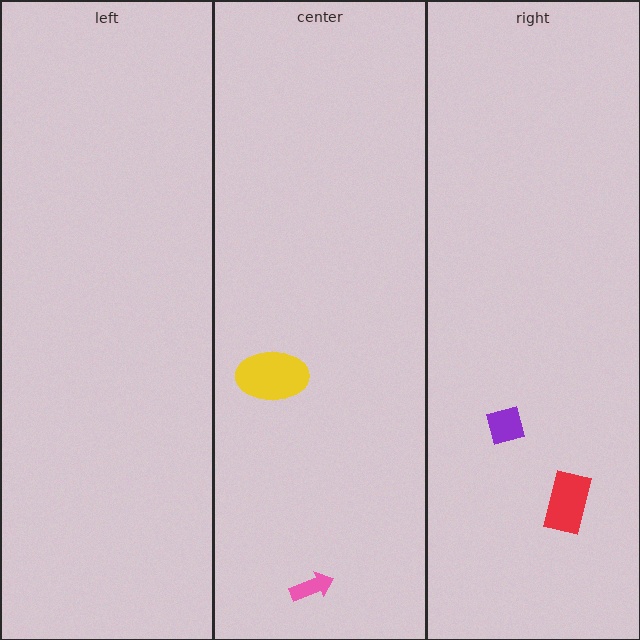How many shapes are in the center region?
2.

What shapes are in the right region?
The red rectangle, the purple square.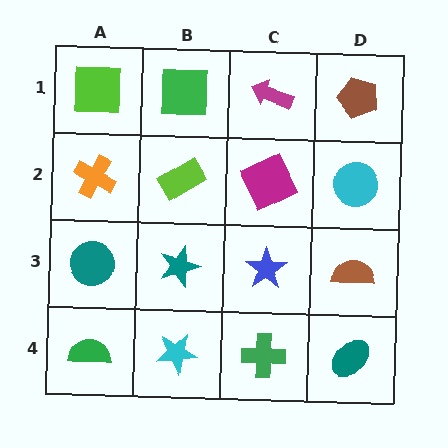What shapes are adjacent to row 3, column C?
A magenta square (row 2, column C), a green cross (row 4, column C), a teal star (row 3, column B), a brown semicircle (row 3, column D).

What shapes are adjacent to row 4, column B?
A teal star (row 3, column B), a green semicircle (row 4, column A), a green cross (row 4, column C).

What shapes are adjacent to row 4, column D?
A brown semicircle (row 3, column D), a green cross (row 4, column C).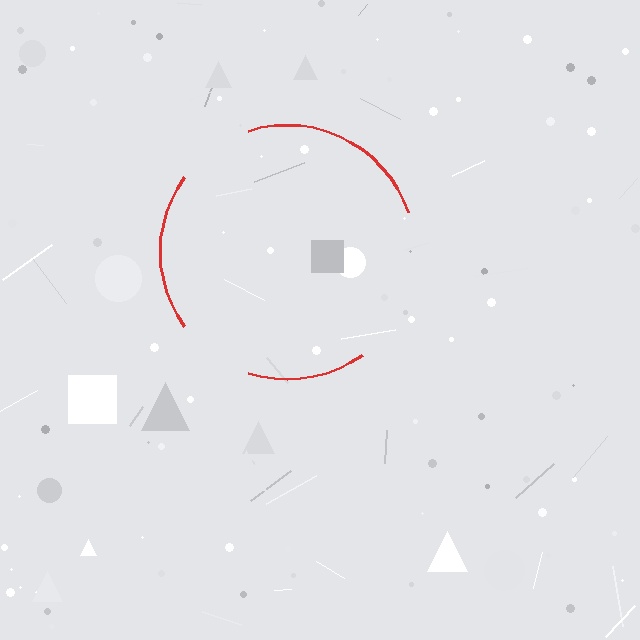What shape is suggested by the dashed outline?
The dashed outline suggests a circle.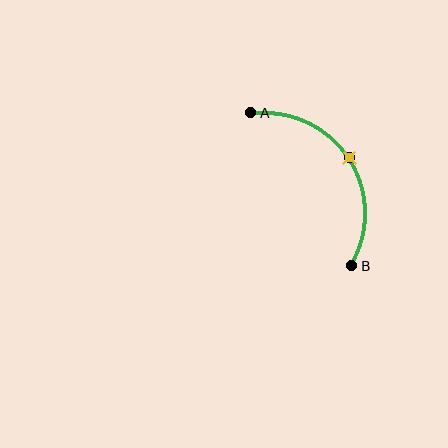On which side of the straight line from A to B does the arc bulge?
The arc bulges to the right of the straight line connecting A and B.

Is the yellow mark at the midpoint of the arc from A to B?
Yes. The yellow mark lies on the arc at equal arc-length from both A and B — it is the arc midpoint.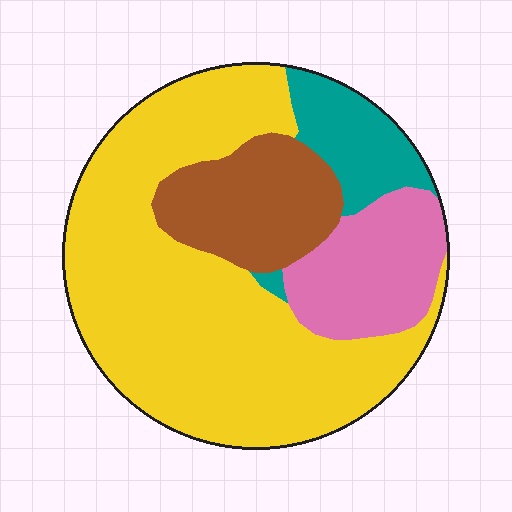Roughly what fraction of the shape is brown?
Brown covers 16% of the shape.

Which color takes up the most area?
Yellow, at roughly 60%.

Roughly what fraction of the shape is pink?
Pink takes up about one sixth (1/6) of the shape.